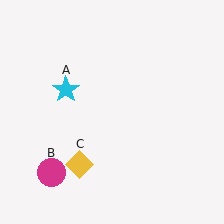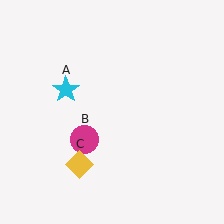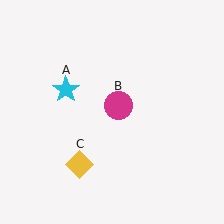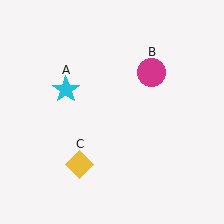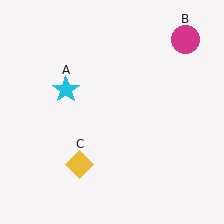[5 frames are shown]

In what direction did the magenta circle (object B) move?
The magenta circle (object B) moved up and to the right.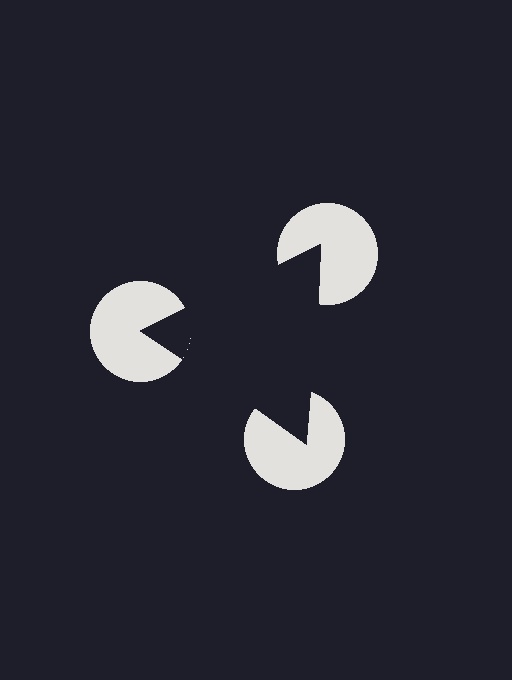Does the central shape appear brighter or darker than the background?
It typically appears slightly darker than the background, even though no actual brightness change is drawn.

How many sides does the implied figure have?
3 sides.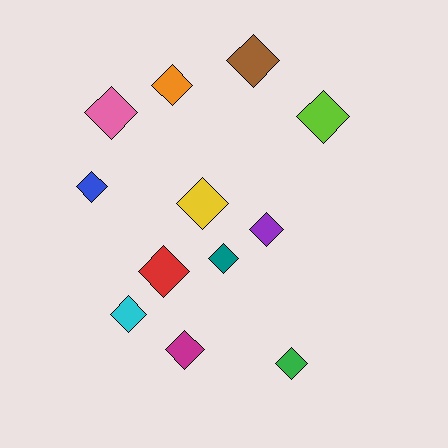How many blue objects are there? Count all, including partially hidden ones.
There is 1 blue object.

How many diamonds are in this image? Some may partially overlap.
There are 12 diamonds.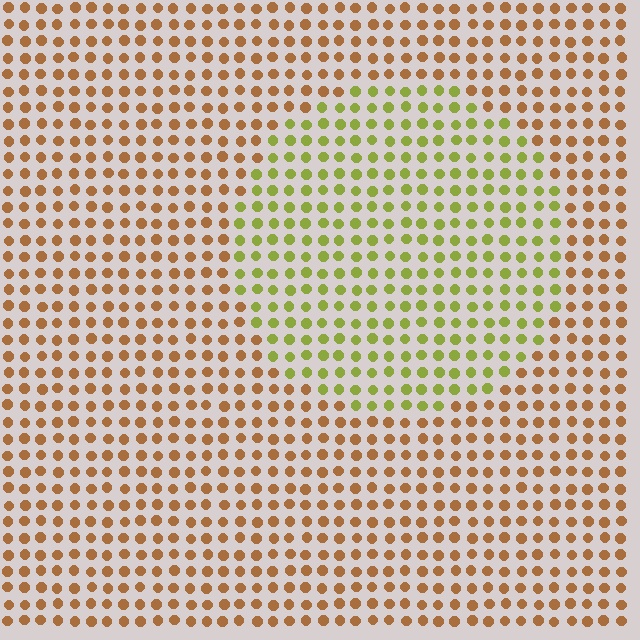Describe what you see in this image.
The image is filled with small brown elements in a uniform arrangement. A circle-shaped region is visible where the elements are tinted to a slightly different hue, forming a subtle color boundary.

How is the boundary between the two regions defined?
The boundary is defined purely by a slight shift in hue (about 49 degrees). Spacing, size, and orientation are identical on both sides.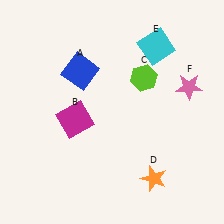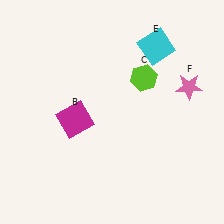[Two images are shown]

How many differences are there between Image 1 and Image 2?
There are 2 differences between the two images.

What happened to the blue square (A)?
The blue square (A) was removed in Image 2. It was in the top-left area of Image 1.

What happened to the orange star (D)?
The orange star (D) was removed in Image 2. It was in the bottom-right area of Image 1.